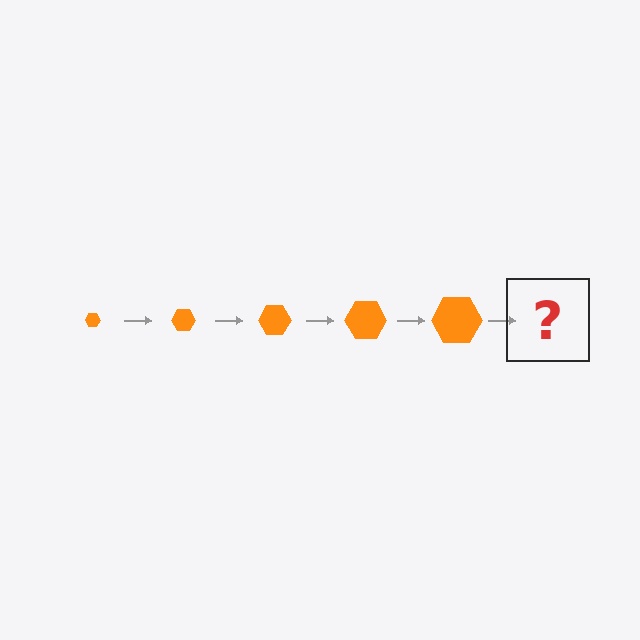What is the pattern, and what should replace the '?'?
The pattern is that the hexagon gets progressively larger each step. The '?' should be an orange hexagon, larger than the previous one.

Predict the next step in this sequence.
The next step is an orange hexagon, larger than the previous one.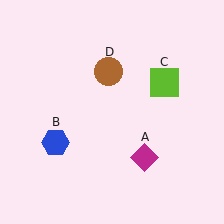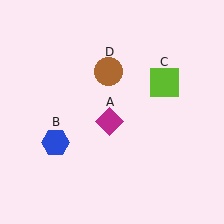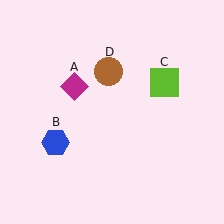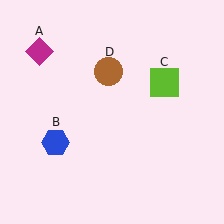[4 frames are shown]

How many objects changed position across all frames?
1 object changed position: magenta diamond (object A).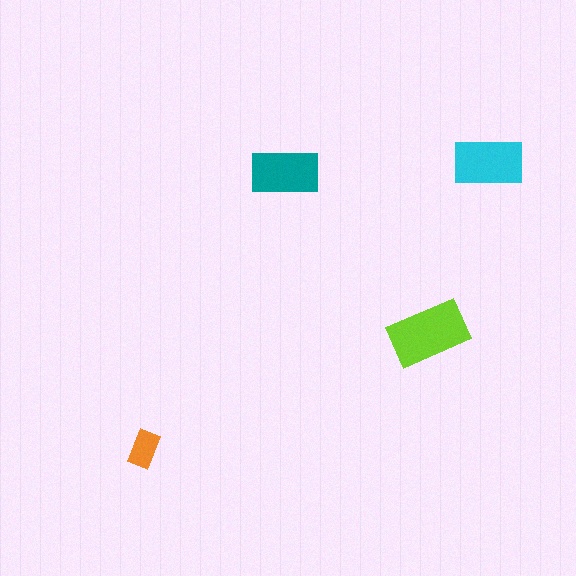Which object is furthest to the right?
The cyan rectangle is rightmost.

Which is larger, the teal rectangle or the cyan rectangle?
The cyan one.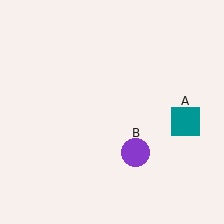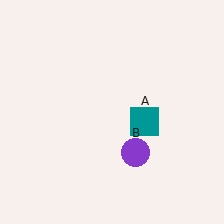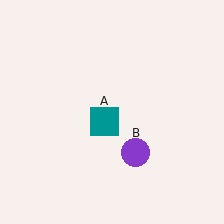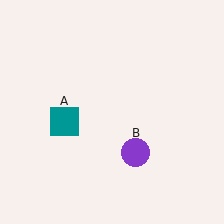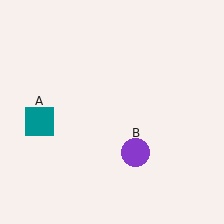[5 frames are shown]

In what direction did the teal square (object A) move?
The teal square (object A) moved left.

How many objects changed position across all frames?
1 object changed position: teal square (object A).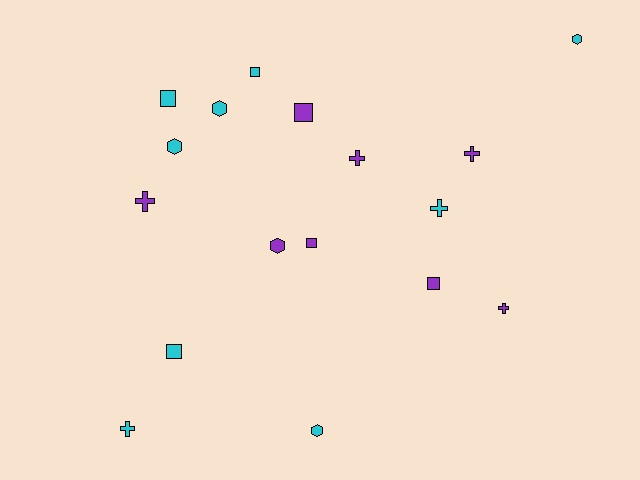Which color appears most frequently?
Cyan, with 9 objects.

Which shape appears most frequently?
Square, with 6 objects.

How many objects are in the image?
There are 17 objects.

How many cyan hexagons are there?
There are 4 cyan hexagons.